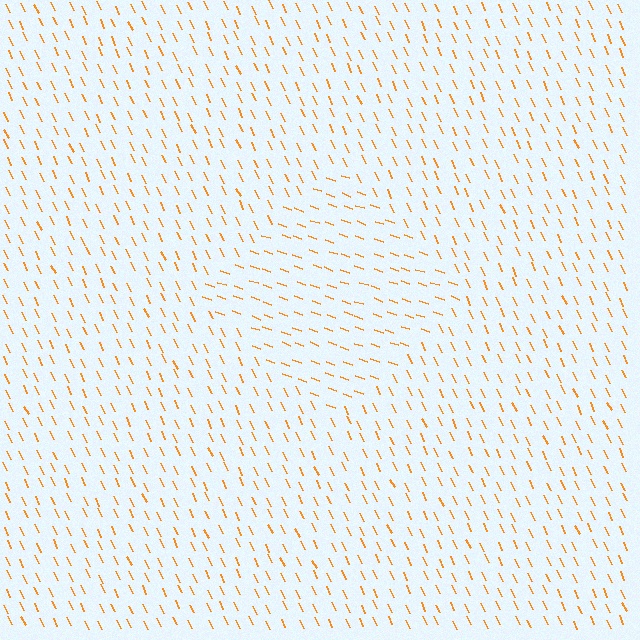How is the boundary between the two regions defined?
The boundary is defined purely by a change in line orientation (approximately 45 degrees difference). All lines are the same color and thickness.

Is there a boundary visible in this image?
Yes, there is a texture boundary formed by a change in line orientation.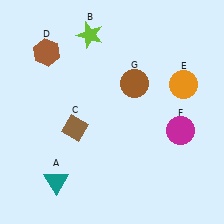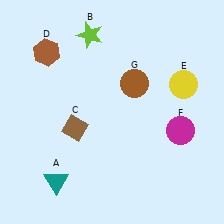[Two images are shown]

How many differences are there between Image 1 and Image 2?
There is 1 difference between the two images.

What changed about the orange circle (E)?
In Image 1, E is orange. In Image 2, it changed to yellow.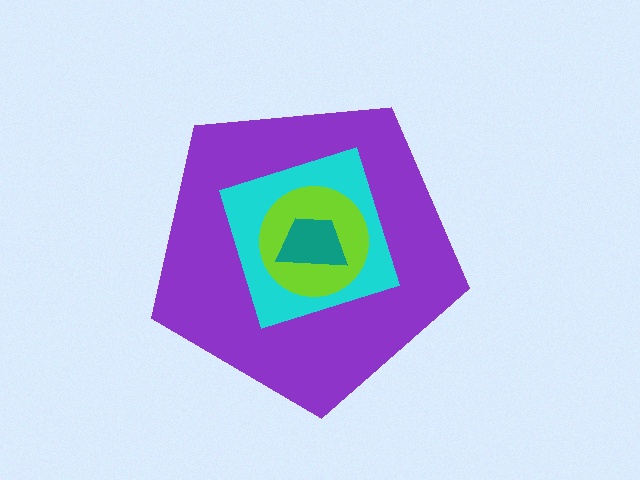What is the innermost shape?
The teal trapezoid.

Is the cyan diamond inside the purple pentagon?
Yes.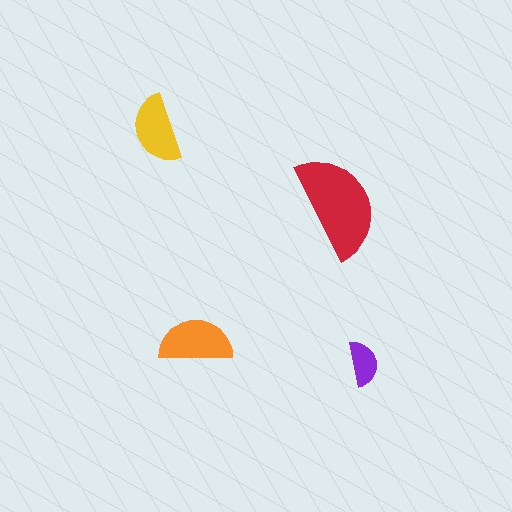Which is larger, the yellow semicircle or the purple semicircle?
The yellow one.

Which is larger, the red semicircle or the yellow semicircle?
The red one.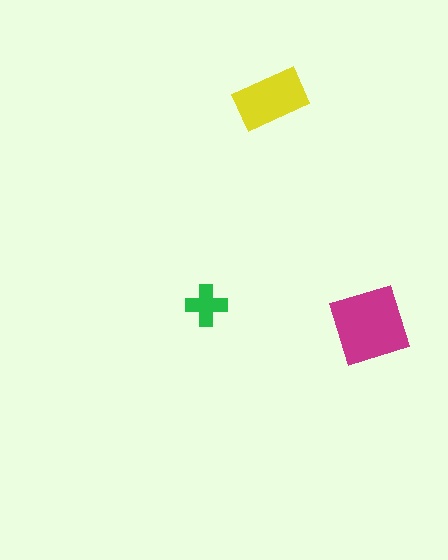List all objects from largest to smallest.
The magenta diamond, the yellow rectangle, the green cross.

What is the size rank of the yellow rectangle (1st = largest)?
2nd.